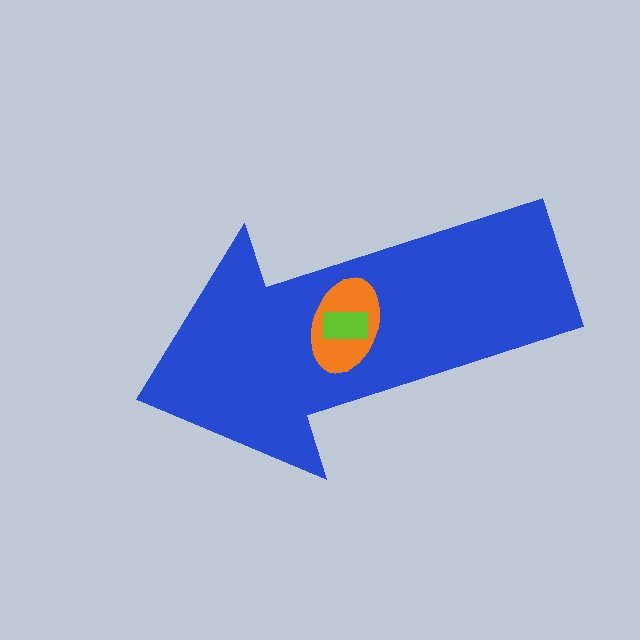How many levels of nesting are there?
3.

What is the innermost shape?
The lime rectangle.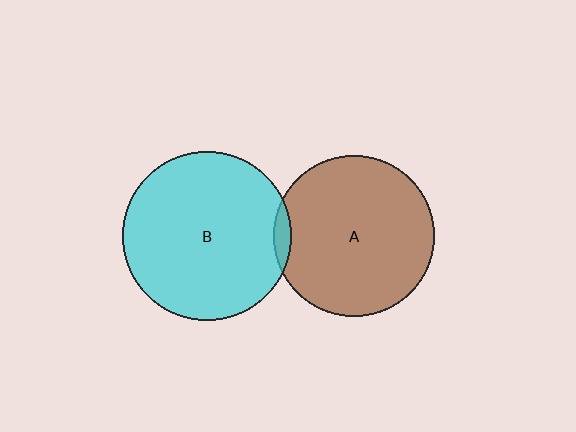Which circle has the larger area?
Circle B (cyan).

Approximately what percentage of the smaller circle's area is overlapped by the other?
Approximately 5%.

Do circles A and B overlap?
Yes.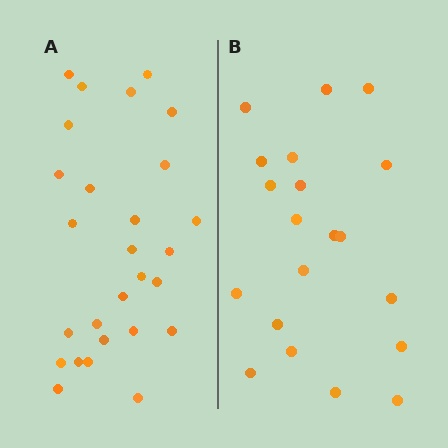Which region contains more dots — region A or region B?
Region A (the left region) has more dots.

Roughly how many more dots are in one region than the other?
Region A has roughly 8 or so more dots than region B.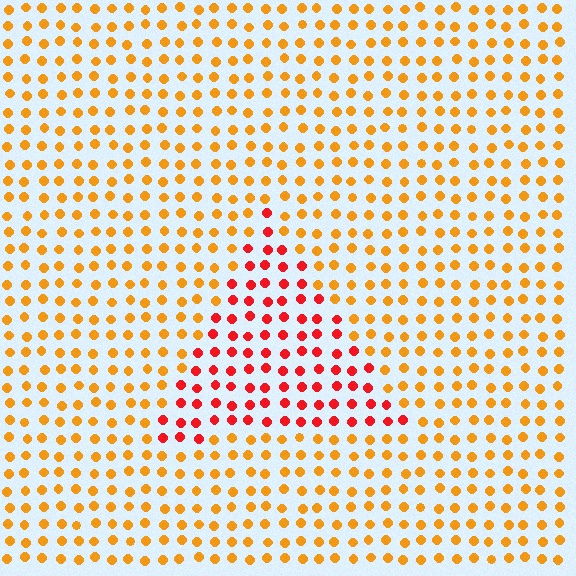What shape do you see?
I see a triangle.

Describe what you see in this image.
The image is filled with small orange elements in a uniform arrangement. A triangle-shaped region is visible where the elements are tinted to a slightly different hue, forming a subtle color boundary.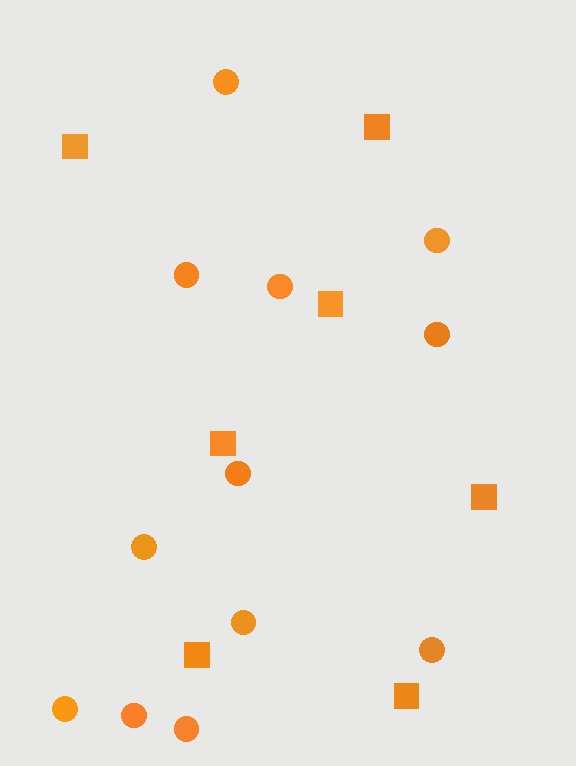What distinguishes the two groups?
There are 2 groups: one group of squares (7) and one group of circles (12).